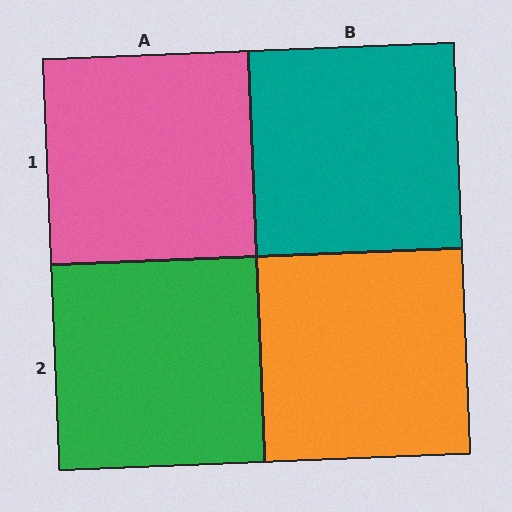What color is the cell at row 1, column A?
Pink.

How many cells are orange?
1 cell is orange.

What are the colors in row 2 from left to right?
Green, orange.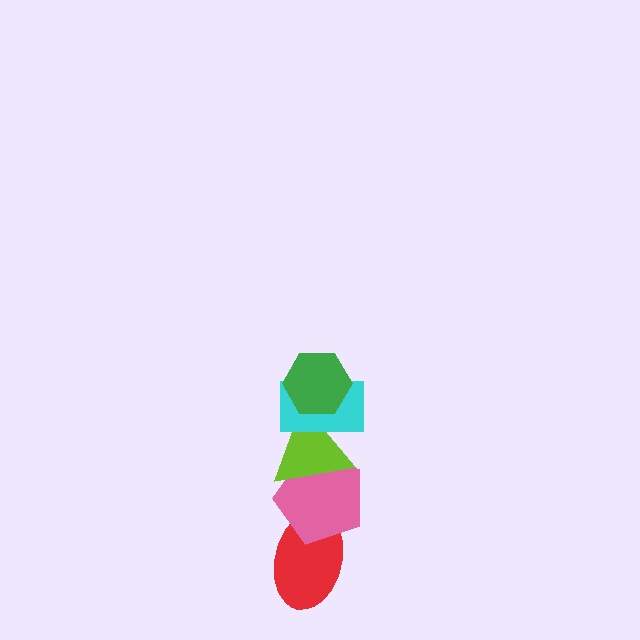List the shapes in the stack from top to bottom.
From top to bottom: the green hexagon, the cyan rectangle, the lime triangle, the pink pentagon, the red ellipse.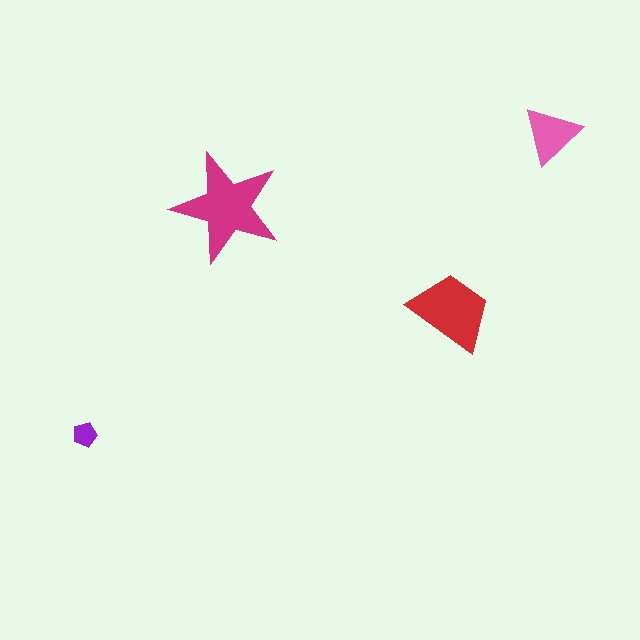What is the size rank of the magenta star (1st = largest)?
1st.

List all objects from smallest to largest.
The purple pentagon, the pink triangle, the red trapezoid, the magenta star.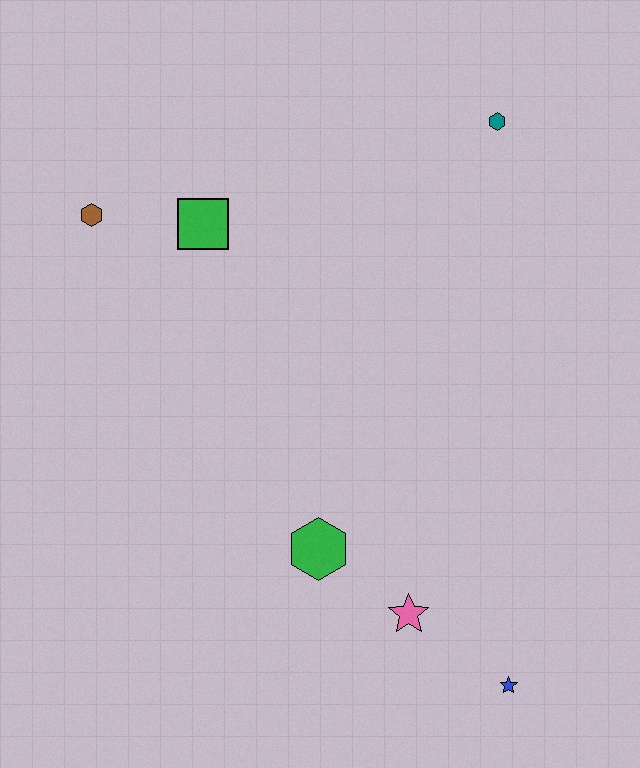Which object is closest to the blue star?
The pink star is closest to the blue star.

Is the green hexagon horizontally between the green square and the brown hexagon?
No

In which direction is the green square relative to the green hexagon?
The green square is above the green hexagon.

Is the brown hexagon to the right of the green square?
No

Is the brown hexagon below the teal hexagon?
Yes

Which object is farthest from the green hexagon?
The teal hexagon is farthest from the green hexagon.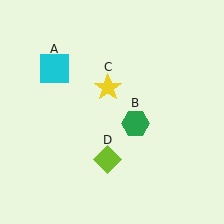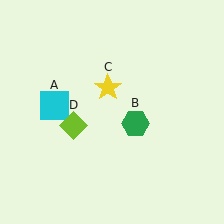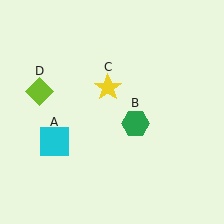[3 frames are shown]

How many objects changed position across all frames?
2 objects changed position: cyan square (object A), lime diamond (object D).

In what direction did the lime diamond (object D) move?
The lime diamond (object D) moved up and to the left.